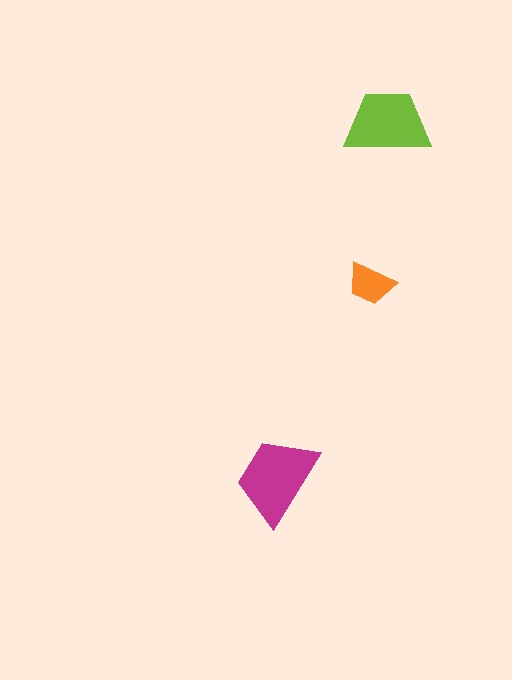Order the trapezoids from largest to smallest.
the magenta one, the lime one, the orange one.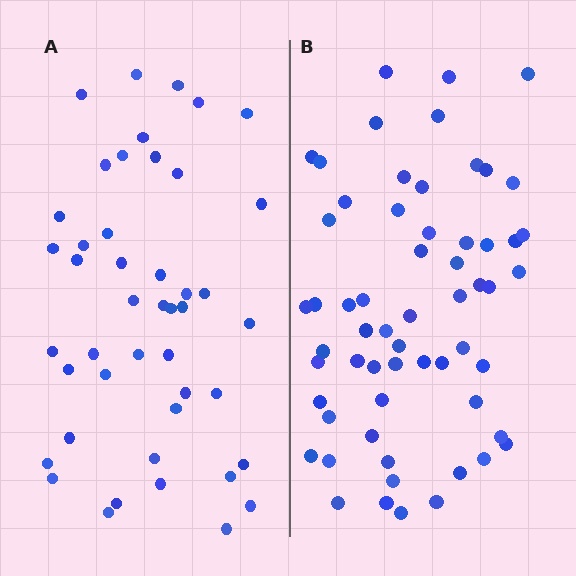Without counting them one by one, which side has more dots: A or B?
Region B (the right region) has more dots.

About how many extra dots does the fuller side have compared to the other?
Region B has approximately 15 more dots than region A.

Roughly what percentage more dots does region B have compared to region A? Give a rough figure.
About 35% more.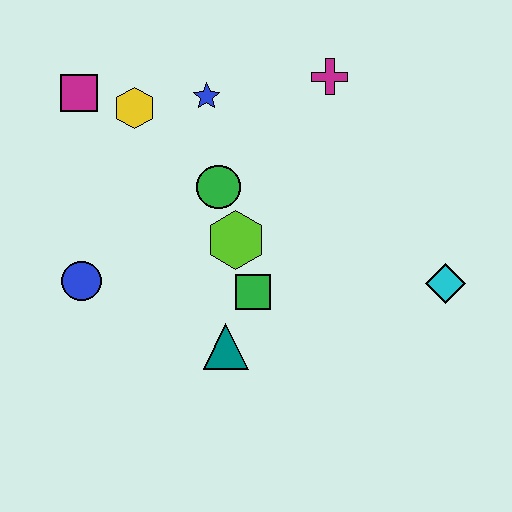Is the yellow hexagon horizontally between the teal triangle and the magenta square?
Yes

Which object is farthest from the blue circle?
The cyan diamond is farthest from the blue circle.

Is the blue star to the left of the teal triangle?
Yes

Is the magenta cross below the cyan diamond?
No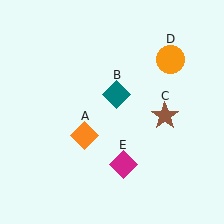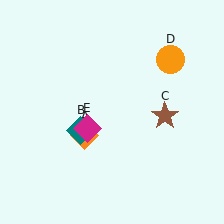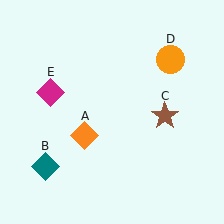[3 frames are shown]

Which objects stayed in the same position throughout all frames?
Orange diamond (object A) and brown star (object C) and orange circle (object D) remained stationary.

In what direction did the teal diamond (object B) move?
The teal diamond (object B) moved down and to the left.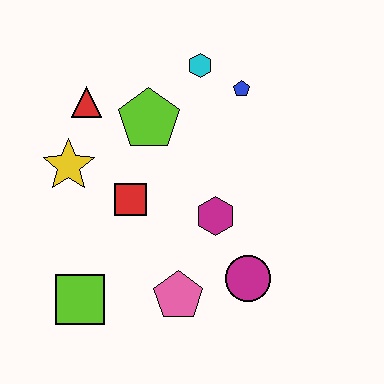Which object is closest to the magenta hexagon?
The magenta circle is closest to the magenta hexagon.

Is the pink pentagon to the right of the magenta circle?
No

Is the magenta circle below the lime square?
No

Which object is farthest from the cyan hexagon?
The lime square is farthest from the cyan hexagon.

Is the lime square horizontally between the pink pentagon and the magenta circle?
No